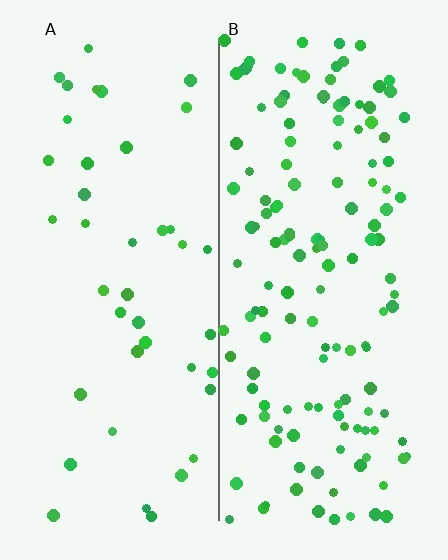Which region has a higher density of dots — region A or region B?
B (the right).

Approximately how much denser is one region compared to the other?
Approximately 3.3× — region B over region A.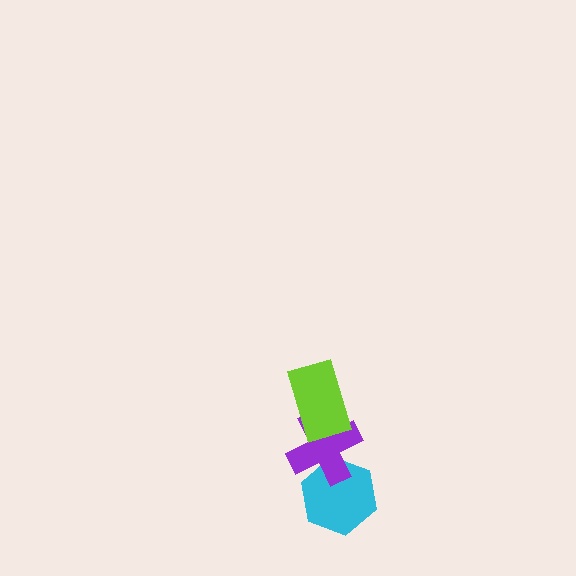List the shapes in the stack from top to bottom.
From top to bottom: the lime rectangle, the purple cross, the cyan hexagon.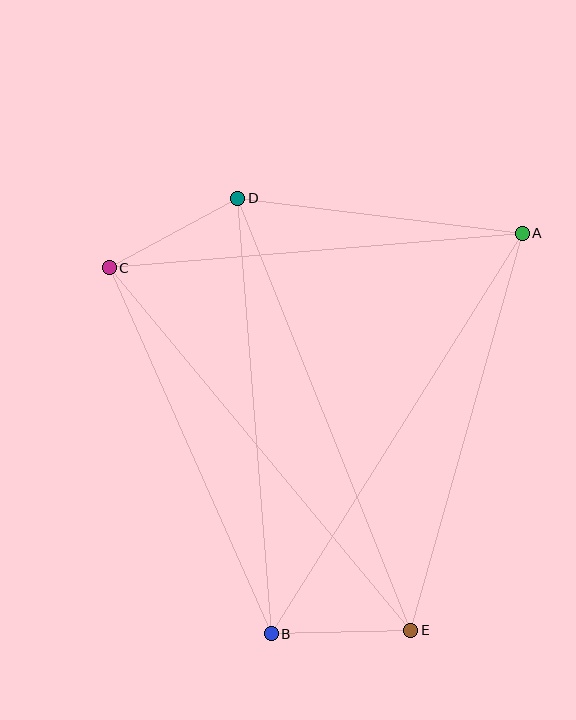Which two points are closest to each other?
Points B and E are closest to each other.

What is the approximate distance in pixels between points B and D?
The distance between B and D is approximately 437 pixels.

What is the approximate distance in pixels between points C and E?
The distance between C and E is approximately 472 pixels.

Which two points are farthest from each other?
Points A and B are farthest from each other.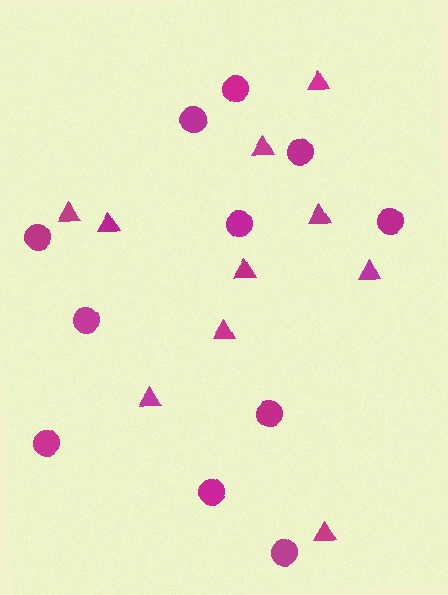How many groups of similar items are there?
There are 2 groups: one group of circles (11) and one group of triangles (10).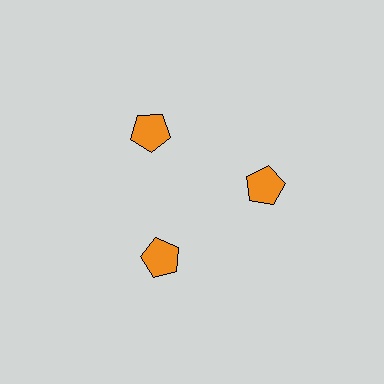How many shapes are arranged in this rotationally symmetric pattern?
There are 3 shapes, arranged in 3 groups of 1.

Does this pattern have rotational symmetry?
Yes, this pattern has 3-fold rotational symmetry. It looks the same after rotating 120 degrees around the center.